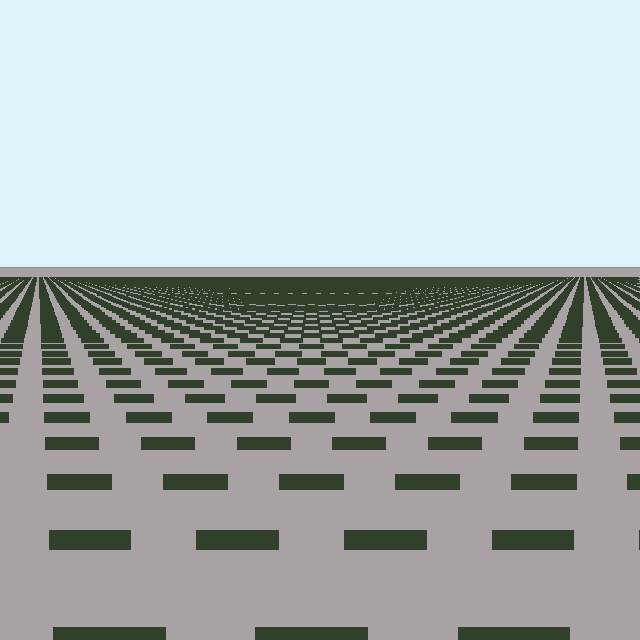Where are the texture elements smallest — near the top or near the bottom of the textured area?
Near the top.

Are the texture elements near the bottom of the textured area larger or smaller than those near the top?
Larger. Near the bottom, elements are closer to the viewer and appear at a bigger on-screen size.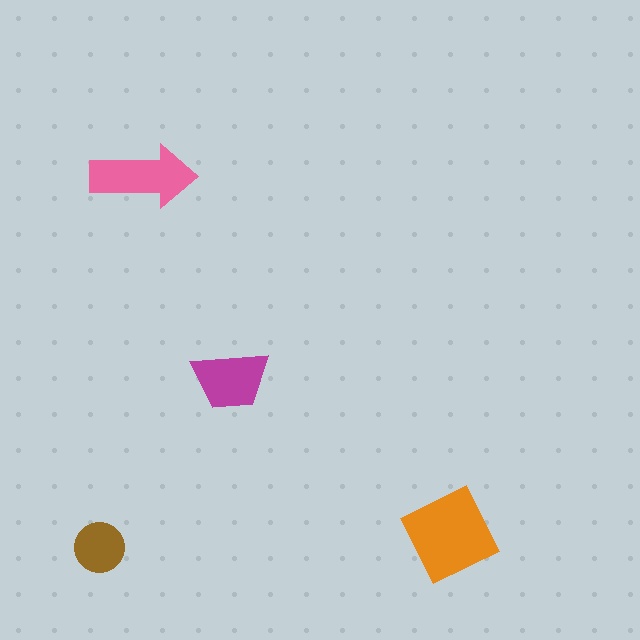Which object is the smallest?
The brown circle.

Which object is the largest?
The orange diamond.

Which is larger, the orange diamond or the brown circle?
The orange diamond.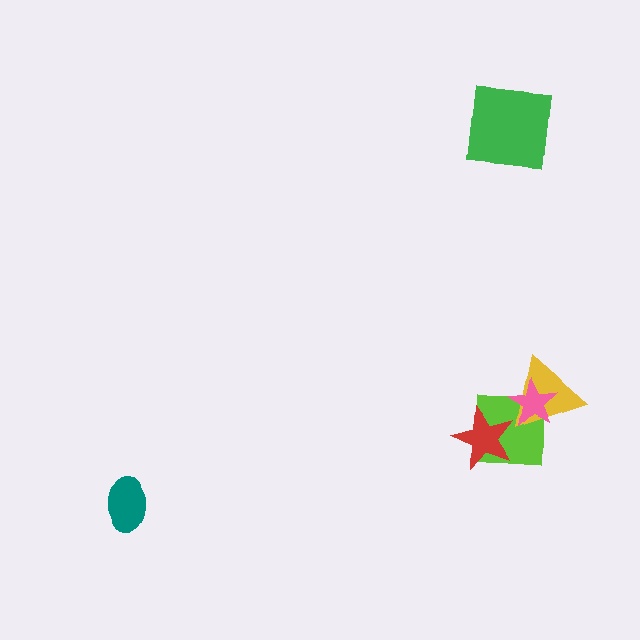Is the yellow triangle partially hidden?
Yes, it is partially covered by another shape.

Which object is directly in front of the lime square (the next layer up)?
The yellow triangle is directly in front of the lime square.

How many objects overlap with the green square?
0 objects overlap with the green square.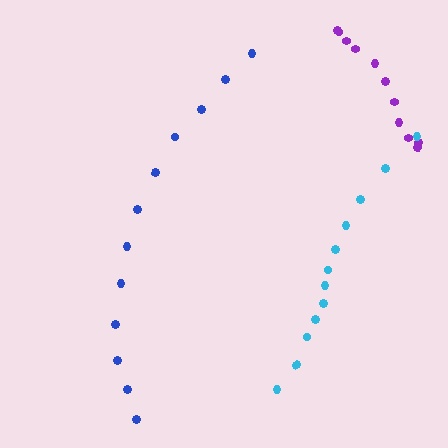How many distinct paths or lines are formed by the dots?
There are 3 distinct paths.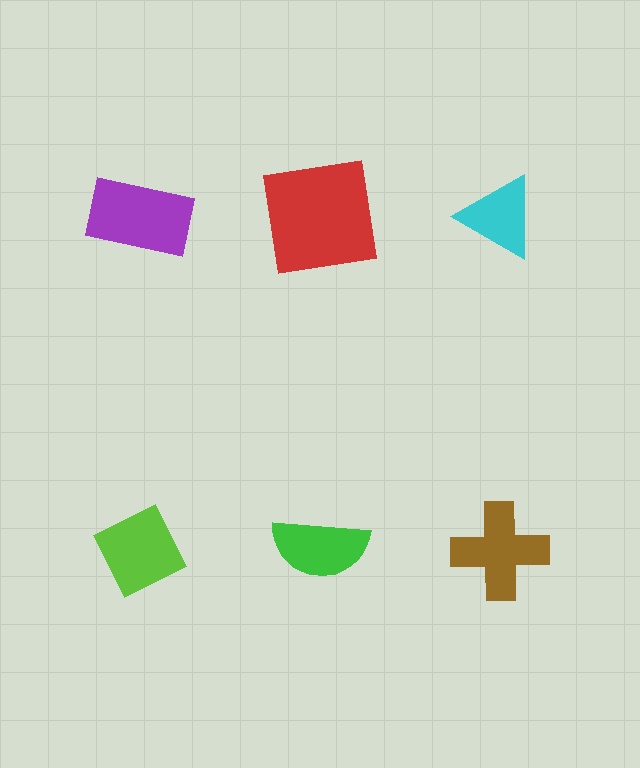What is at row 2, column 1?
A lime diamond.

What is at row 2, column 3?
A brown cross.